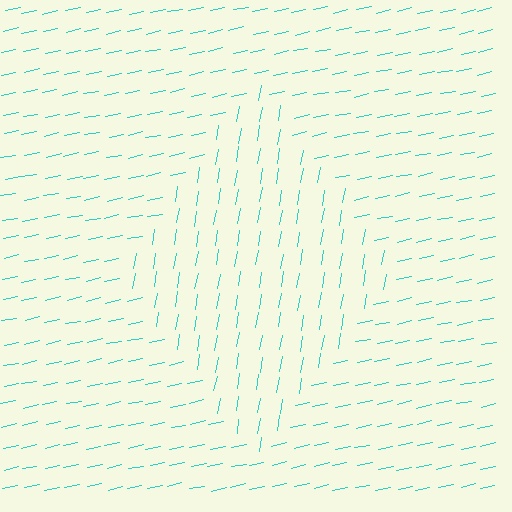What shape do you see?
I see a diamond.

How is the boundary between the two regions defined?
The boundary is defined purely by a change in line orientation (approximately 69 degrees difference). All lines are the same color and thickness.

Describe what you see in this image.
The image is filled with small cyan line segments. A diamond region in the image has lines oriented differently from the surrounding lines, creating a visible texture boundary.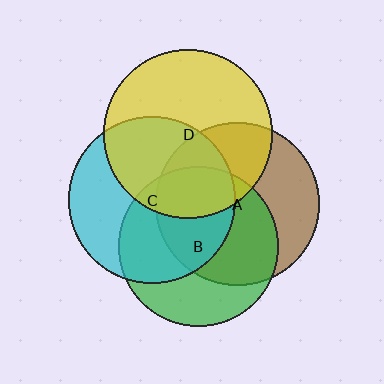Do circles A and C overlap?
Yes.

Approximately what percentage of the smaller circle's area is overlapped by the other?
Approximately 40%.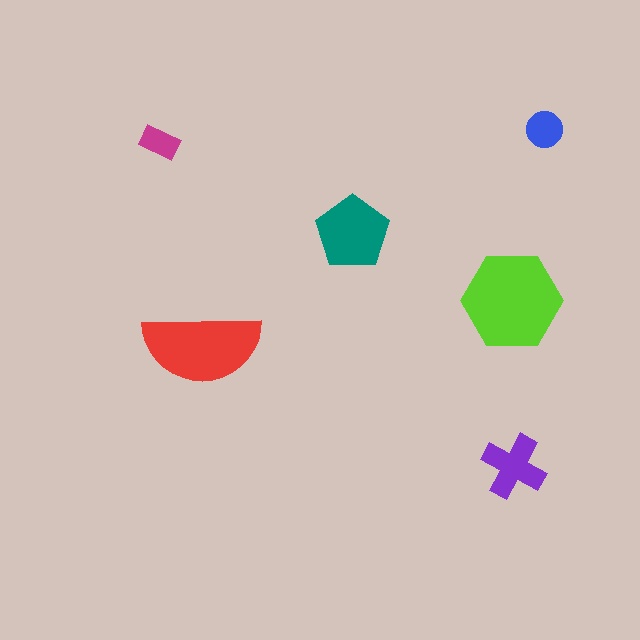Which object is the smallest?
The magenta rectangle.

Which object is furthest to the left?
The magenta rectangle is leftmost.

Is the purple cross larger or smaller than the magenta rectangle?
Larger.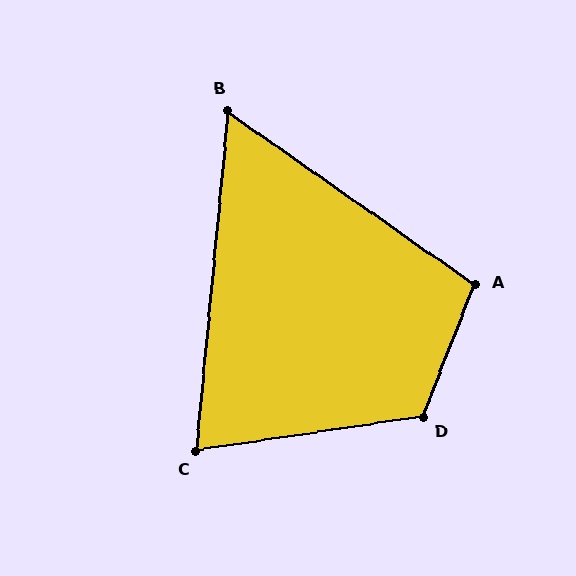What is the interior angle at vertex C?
Approximately 76 degrees (acute).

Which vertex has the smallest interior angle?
B, at approximately 60 degrees.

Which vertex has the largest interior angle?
D, at approximately 120 degrees.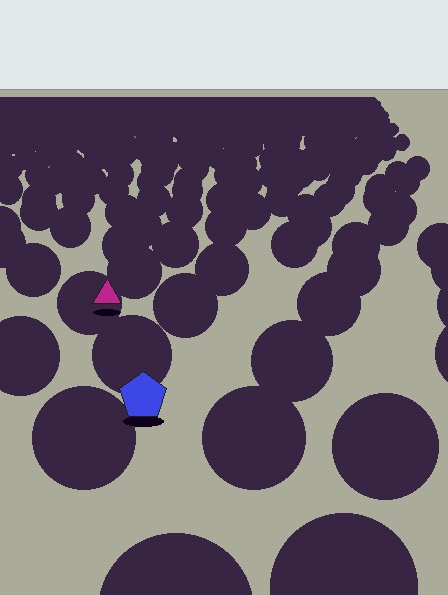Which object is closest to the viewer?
The blue pentagon is closest. The texture marks near it are larger and more spread out.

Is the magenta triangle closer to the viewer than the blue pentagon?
No. The blue pentagon is closer — you can tell from the texture gradient: the ground texture is coarser near it.